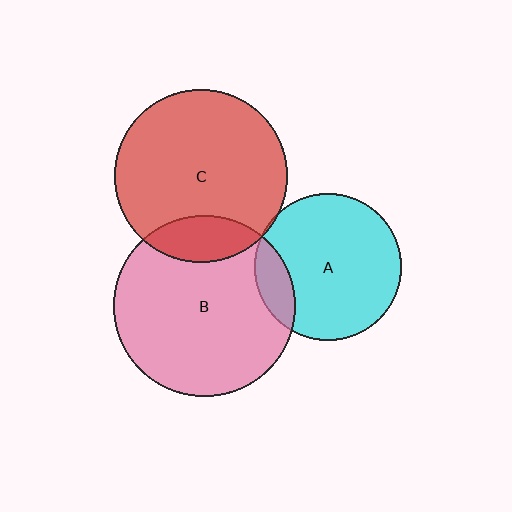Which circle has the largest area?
Circle B (pink).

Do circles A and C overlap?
Yes.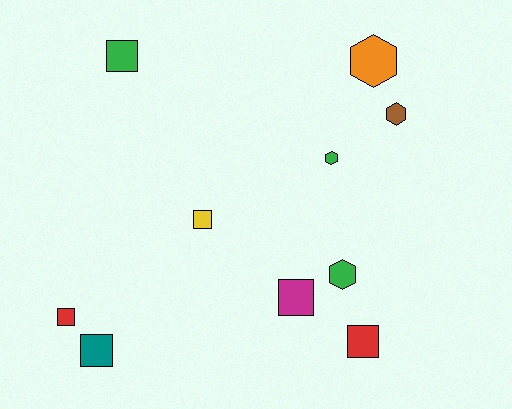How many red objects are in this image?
There are 2 red objects.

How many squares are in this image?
There are 6 squares.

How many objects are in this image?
There are 10 objects.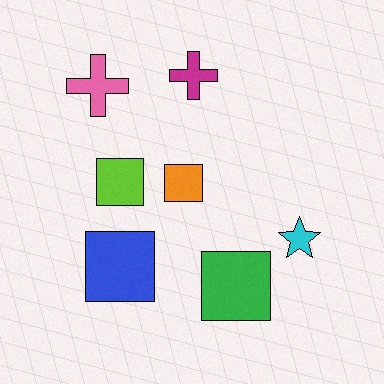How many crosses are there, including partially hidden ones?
There are 2 crosses.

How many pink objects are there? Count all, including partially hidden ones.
There is 1 pink object.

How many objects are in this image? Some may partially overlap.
There are 7 objects.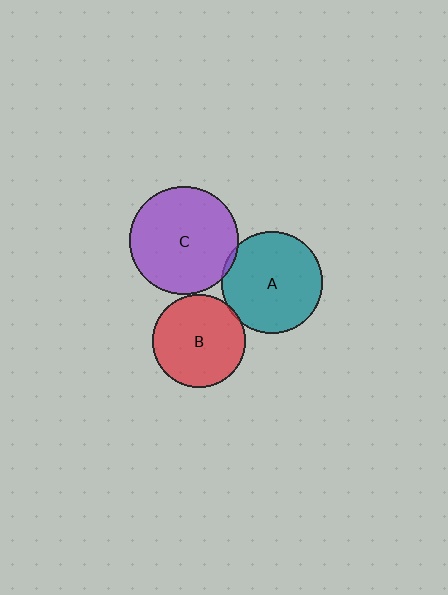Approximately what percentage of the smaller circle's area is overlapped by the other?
Approximately 5%.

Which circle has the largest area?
Circle C (purple).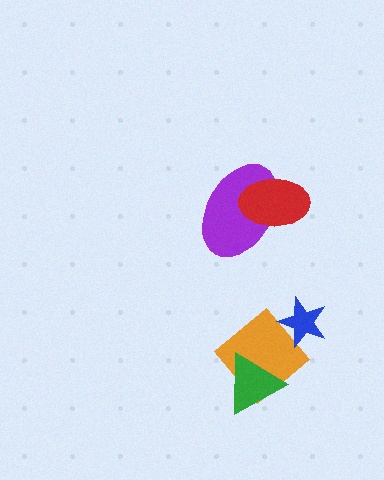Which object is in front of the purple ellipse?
The red ellipse is in front of the purple ellipse.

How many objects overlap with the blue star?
1 object overlaps with the blue star.